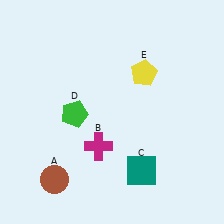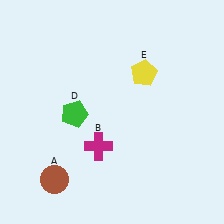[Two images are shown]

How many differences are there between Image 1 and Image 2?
There is 1 difference between the two images.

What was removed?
The teal square (C) was removed in Image 2.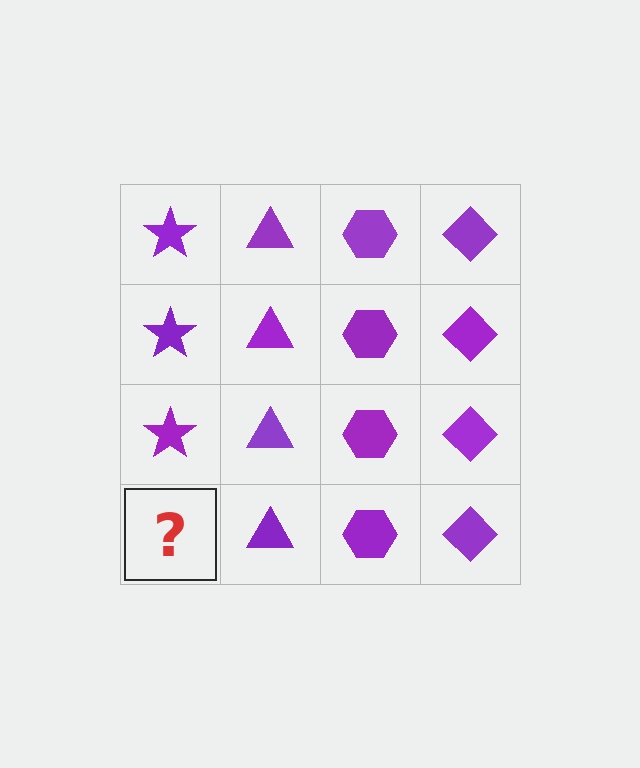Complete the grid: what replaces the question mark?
The question mark should be replaced with a purple star.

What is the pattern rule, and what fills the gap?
The rule is that each column has a consistent shape. The gap should be filled with a purple star.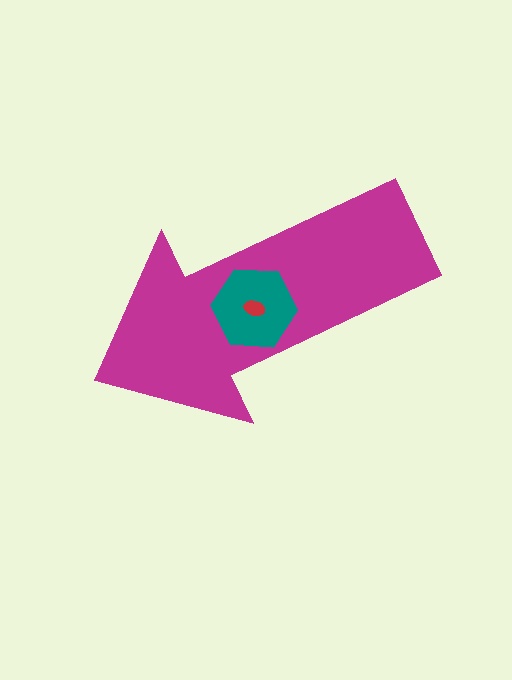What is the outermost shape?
The magenta arrow.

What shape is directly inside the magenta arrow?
The teal hexagon.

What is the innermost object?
The red ellipse.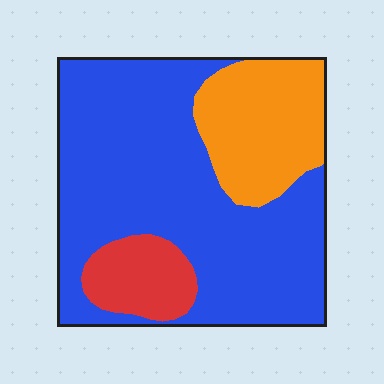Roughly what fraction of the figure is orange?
Orange covers roughly 20% of the figure.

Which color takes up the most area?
Blue, at roughly 65%.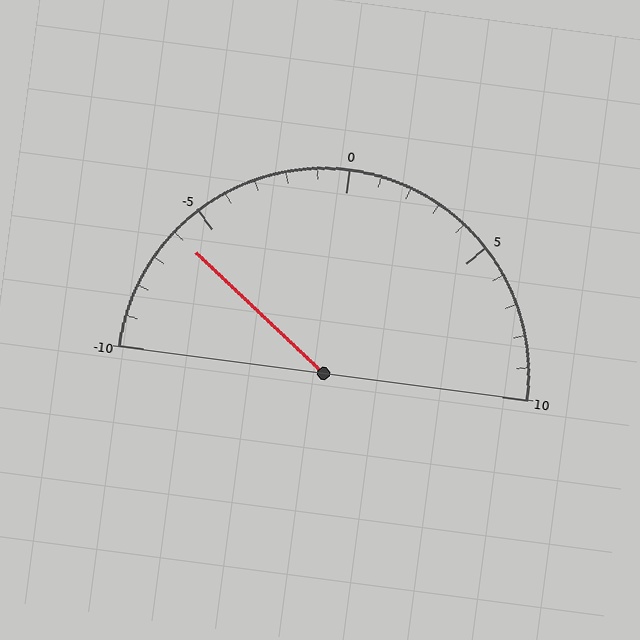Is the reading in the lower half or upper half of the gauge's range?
The reading is in the lower half of the range (-10 to 10).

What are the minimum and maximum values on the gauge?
The gauge ranges from -10 to 10.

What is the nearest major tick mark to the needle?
The nearest major tick mark is -5.